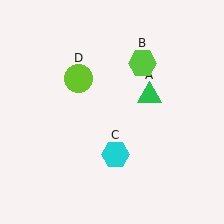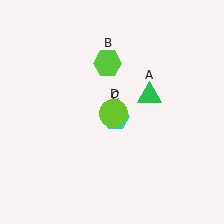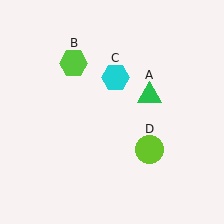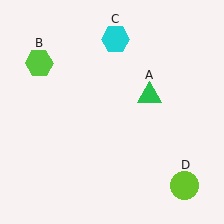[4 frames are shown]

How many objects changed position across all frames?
3 objects changed position: lime hexagon (object B), cyan hexagon (object C), lime circle (object D).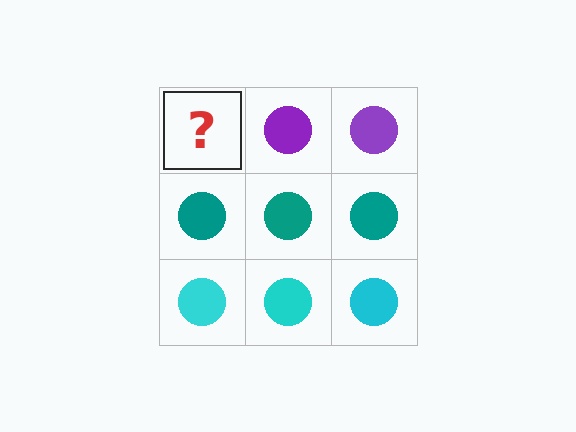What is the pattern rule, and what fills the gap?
The rule is that each row has a consistent color. The gap should be filled with a purple circle.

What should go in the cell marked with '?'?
The missing cell should contain a purple circle.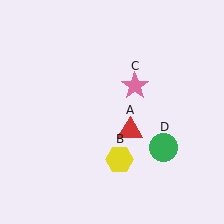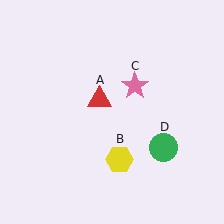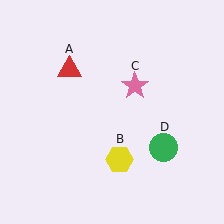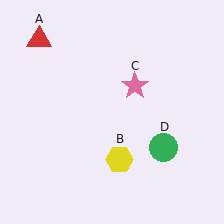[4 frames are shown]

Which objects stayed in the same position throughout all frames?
Yellow hexagon (object B) and pink star (object C) and green circle (object D) remained stationary.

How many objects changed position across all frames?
1 object changed position: red triangle (object A).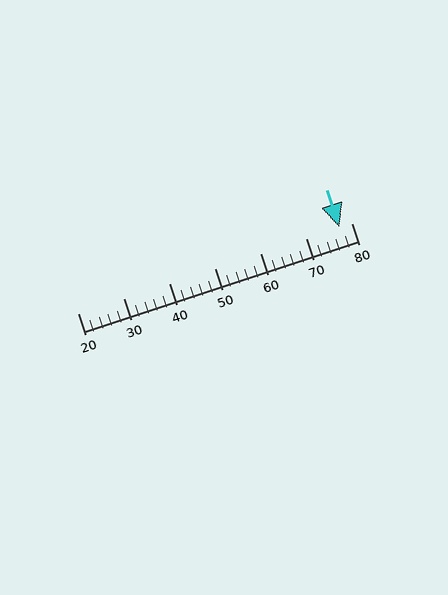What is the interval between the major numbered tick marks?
The major tick marks are spaced 10 units apart.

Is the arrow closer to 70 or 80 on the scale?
The arrow is closer to 80.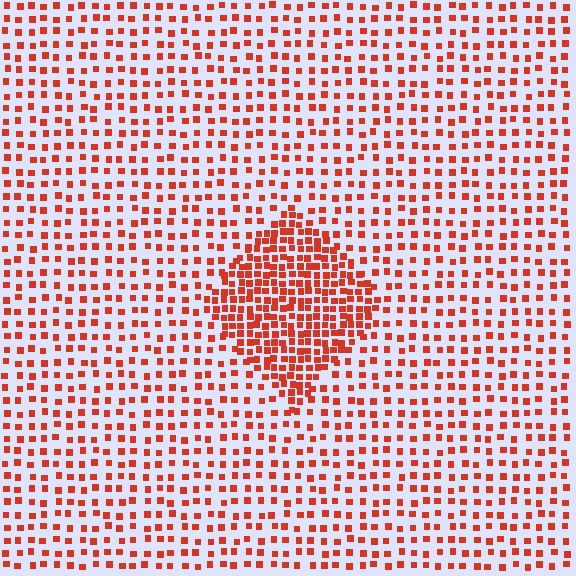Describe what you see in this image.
The image contains small red elements arranged at two different densities. A diamond-shaped region is visible where the elements are more densely packed than the surrounding area.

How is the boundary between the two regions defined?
The boundary is defined by a change in element density (approximately 2.3x ratio). All elements are the same color, size, and shape.